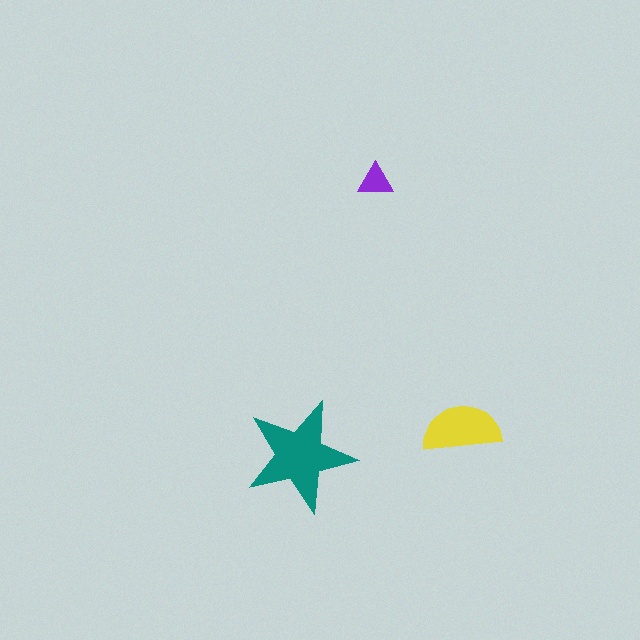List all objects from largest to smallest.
The teal star, the yellow semicircle, the purple triangle.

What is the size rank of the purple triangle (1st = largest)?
3rd.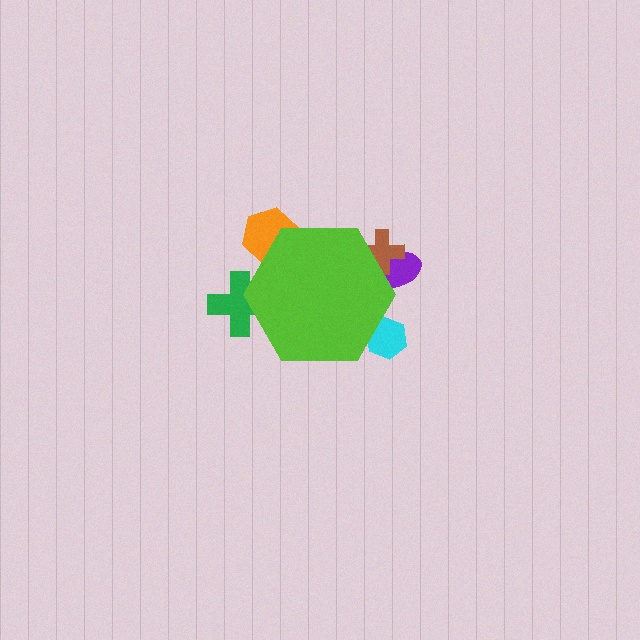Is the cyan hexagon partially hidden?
Yes, the cyan hexagon is partially hidden behind the lime hexagon.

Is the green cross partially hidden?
Yes, the green cross is partially hidden behind the lime hexagon.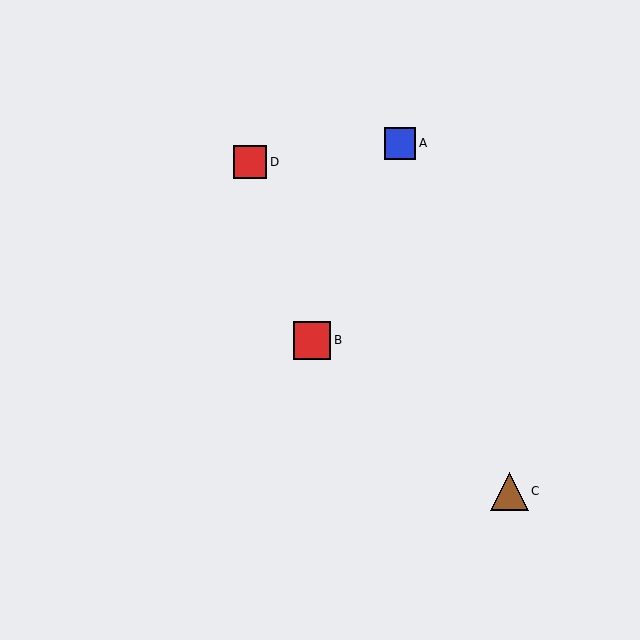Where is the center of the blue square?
The center of the blue square is at (400, 144).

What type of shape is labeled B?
Shape B is a red square.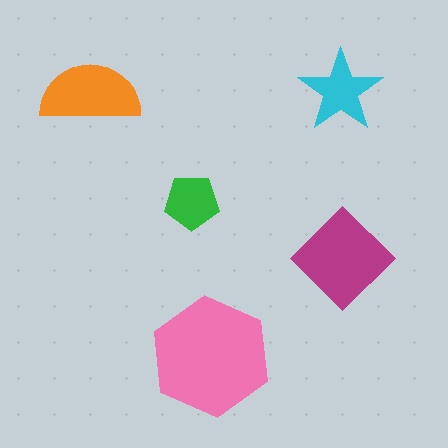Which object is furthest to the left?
The orange semicircle is leftmost.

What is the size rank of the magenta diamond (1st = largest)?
2nd.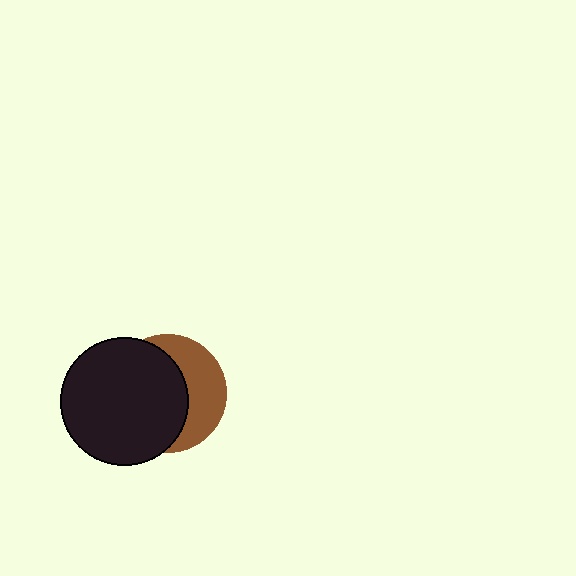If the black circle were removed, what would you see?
You would see the complete brown circle.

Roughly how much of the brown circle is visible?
A small part of it is visible (roughly 39%).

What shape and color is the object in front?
The object in front is a black circle.